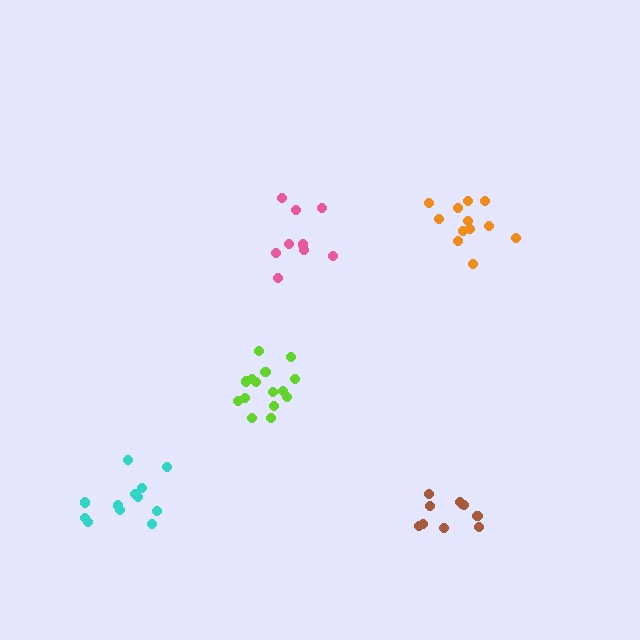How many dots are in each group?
Group 1: 9 dots, Group 2: 12 dots, Group 3: 10 dots, Group 4: 15 dots, Group 5: 12 dots (58 total).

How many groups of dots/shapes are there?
There are 5 groups.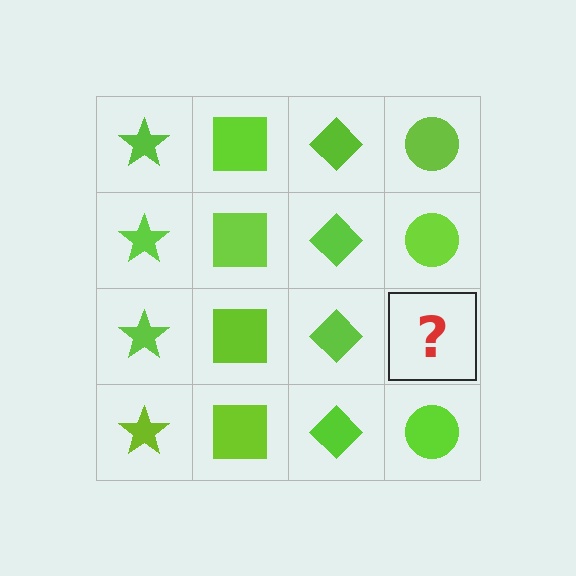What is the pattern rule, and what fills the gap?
The rule is that each column has a consistent shape. The gap should be filled with a lime circle.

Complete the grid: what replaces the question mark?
The question mark should be replaced with a lime circle.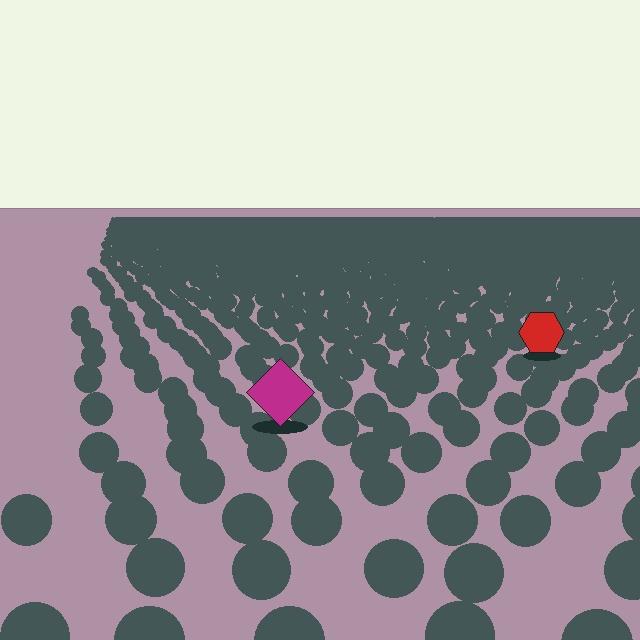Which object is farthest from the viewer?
The red hexagon is farthest from the viewer. It appears smaller and the ground texture around it is denser.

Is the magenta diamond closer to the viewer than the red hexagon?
Yes. The magenta diamond is closer — you can tell from the texture gradient: the ground texture is coarser near it.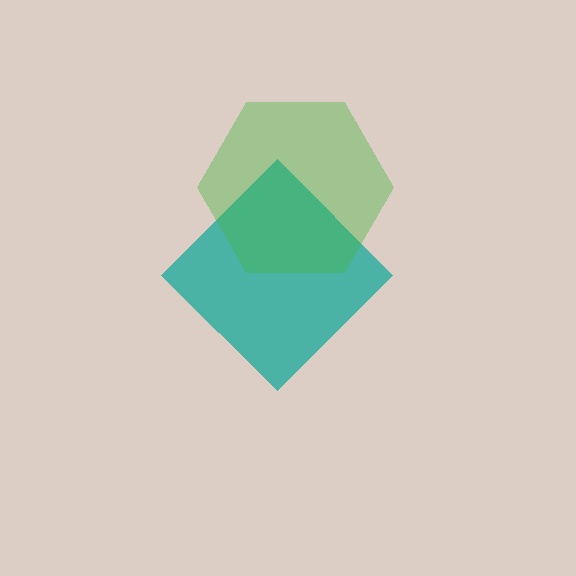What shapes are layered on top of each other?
The layered shapes are: a teal diamond, a green hexagon.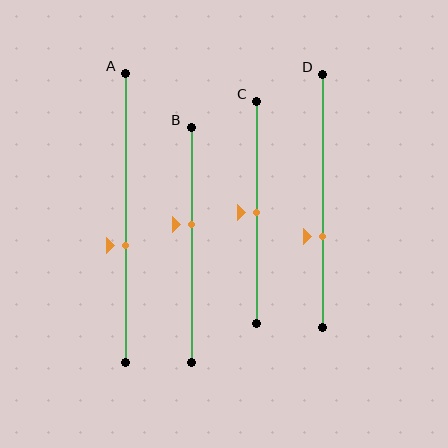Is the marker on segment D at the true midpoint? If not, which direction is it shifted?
No, the marker on segment D is shifted downward by about 14% of the segment length.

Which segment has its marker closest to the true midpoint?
Segment C has its marker closest to the true midpoint.